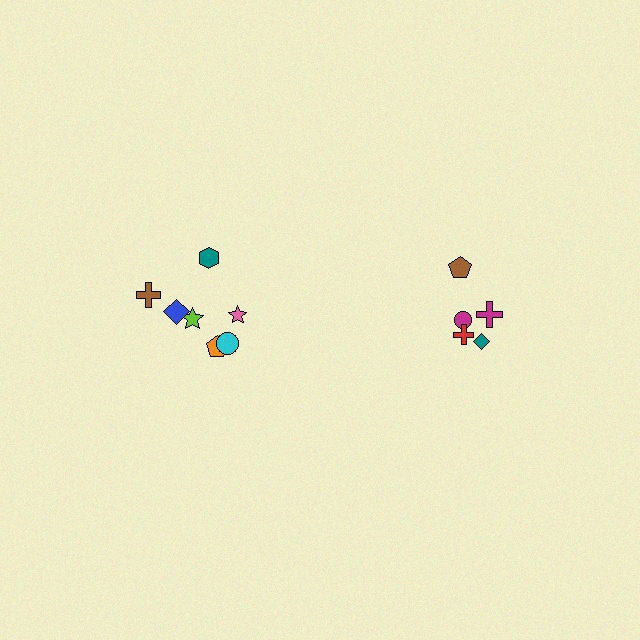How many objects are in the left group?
There are 7 objects.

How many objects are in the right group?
There are 5 objects.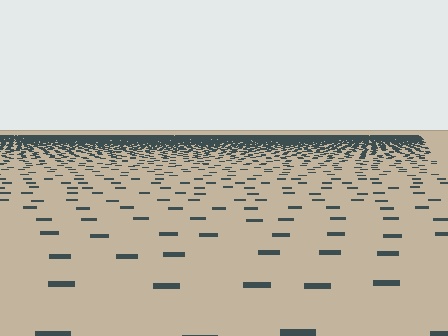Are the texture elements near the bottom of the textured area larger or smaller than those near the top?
Larger. Near the bottom, elements are closer to the viewer and appear at a bigger on-screen size.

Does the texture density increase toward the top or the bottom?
Density increases toward the top.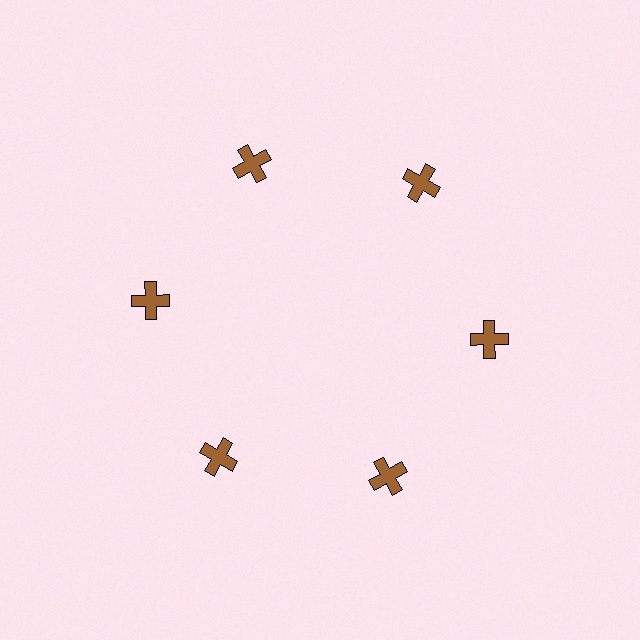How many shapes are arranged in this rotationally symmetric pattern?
There are 6 shapes, arranged in 6 groups of 1.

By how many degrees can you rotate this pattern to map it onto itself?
The pattern maps onto itself every 60 degrees of rotation.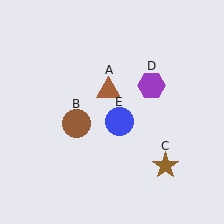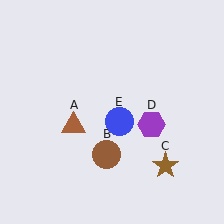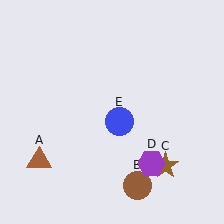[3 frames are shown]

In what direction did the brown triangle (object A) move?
The brown triangle (object A) moved down and to the left.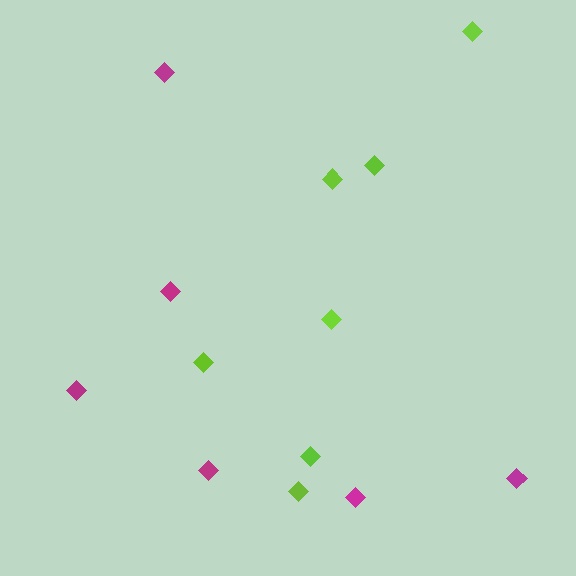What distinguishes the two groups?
There are 2 groups: one group of magenta diamonds (6) and one group of lime diamonds (7).